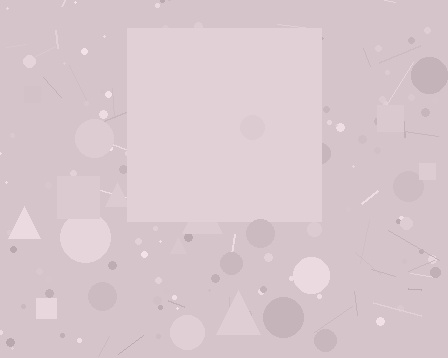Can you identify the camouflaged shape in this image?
The camouflaged shape is a square.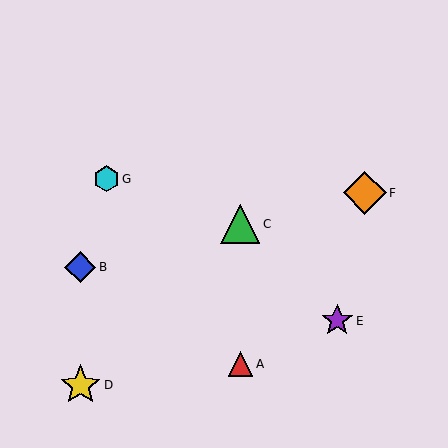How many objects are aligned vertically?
2 objects (A, C) are aligned vertically.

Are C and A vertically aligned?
Yes, both are at x≈240.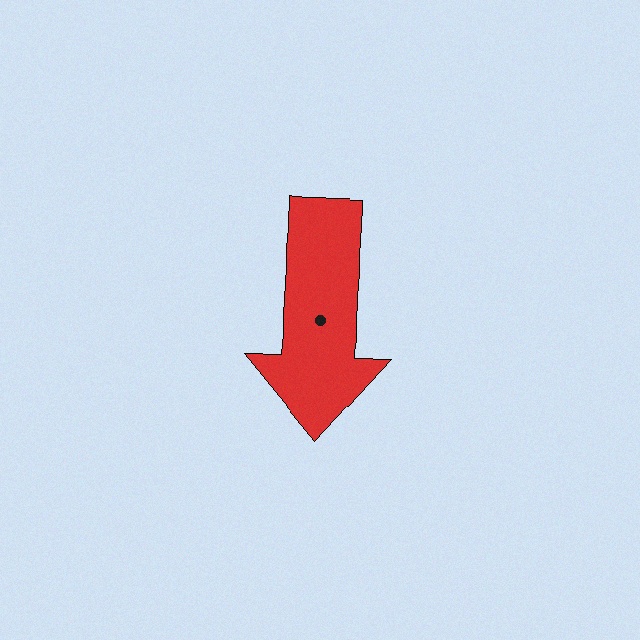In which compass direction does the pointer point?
South.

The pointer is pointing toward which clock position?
Roughly 6 o'clock.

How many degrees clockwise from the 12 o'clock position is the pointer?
Approximately 182 degrees.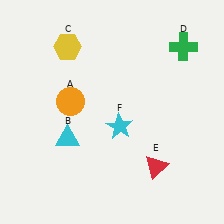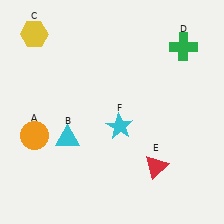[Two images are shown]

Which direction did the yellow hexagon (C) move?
The yellow hexagon (C) moved left.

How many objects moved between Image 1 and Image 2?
2 objects moved between the two images.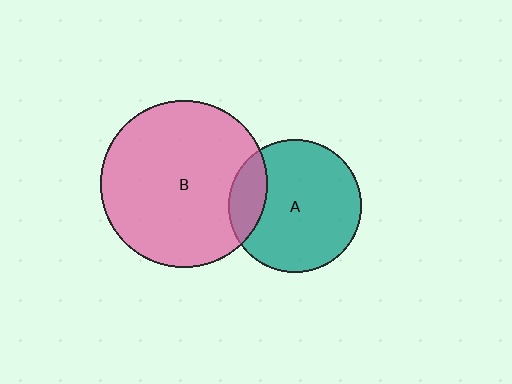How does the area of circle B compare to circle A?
Approximately 1.6 times.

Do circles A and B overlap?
Yes.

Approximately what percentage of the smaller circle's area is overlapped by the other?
Approximately 20%.